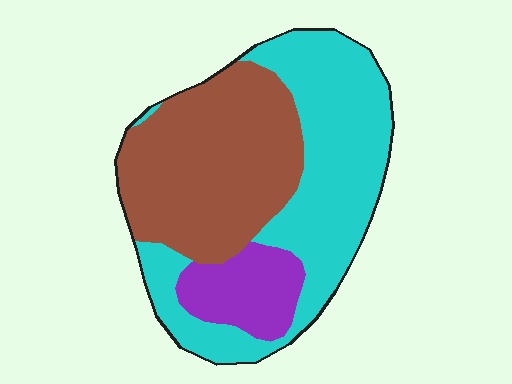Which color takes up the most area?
Cyan, at roughly 45%.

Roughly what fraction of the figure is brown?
Brown covers around 40% of the figure.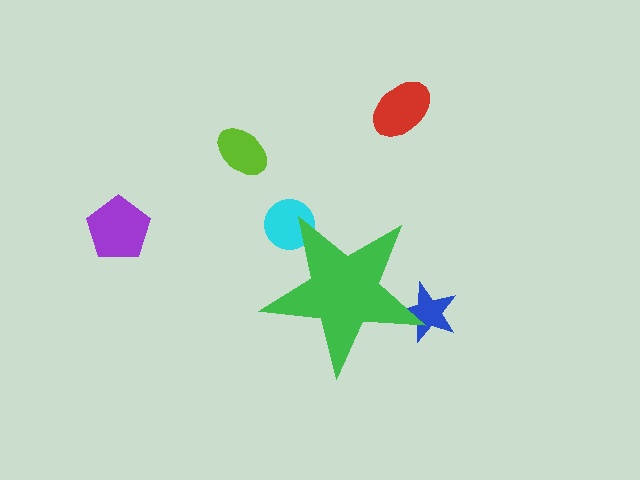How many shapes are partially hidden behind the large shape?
2 shapes are partially hidden.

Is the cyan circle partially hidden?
Yes, the cyan circle is partially hidden behind the green star.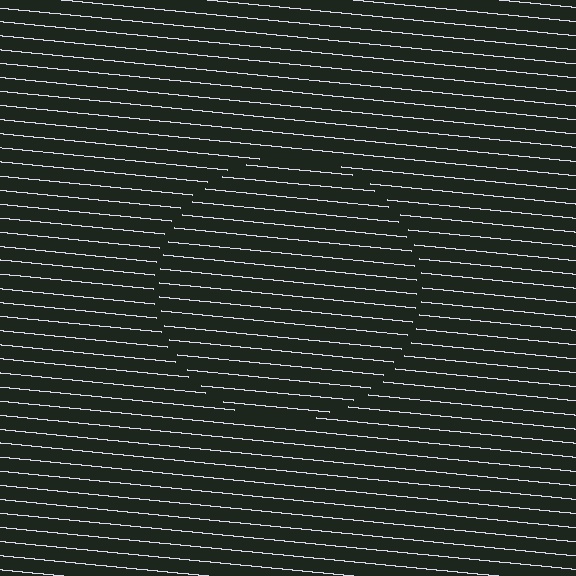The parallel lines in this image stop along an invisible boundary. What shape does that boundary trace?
An illusory circle. The interior of the shape contains the same grating, shifted by half a period — the contour is defined by the phase discontinuity where line-ends from the inner and outer gratings abut.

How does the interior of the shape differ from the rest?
The interior of the shape contains the same grating, shifted by half a period — the contour is defined by the phase discontinuity where line-ends from the inner and outer gratings abut.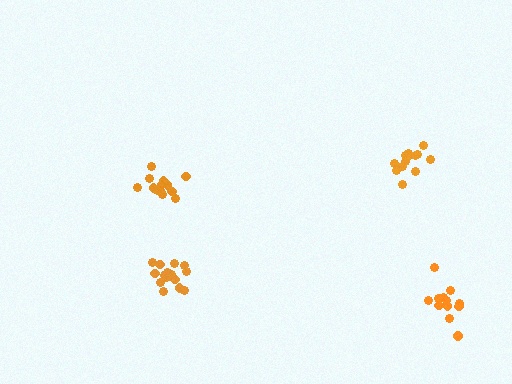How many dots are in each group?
Group 1: 17 dots, Group 2: 13 dots, Group 3: 12 dots, Group 4: 14 dots (56 total).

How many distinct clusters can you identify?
There are 4 distinct clusters.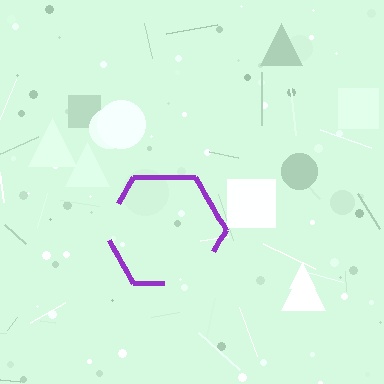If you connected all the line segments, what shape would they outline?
They would outline a hexagon.